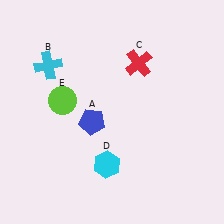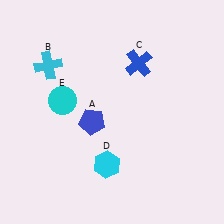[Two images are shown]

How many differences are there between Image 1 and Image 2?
There are 2 differences between the two images.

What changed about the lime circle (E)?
In Image 1, E is lime. In Image 2, it changed to cyan.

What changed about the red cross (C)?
In Image 1, C is red. In Image 2, it changed to blue.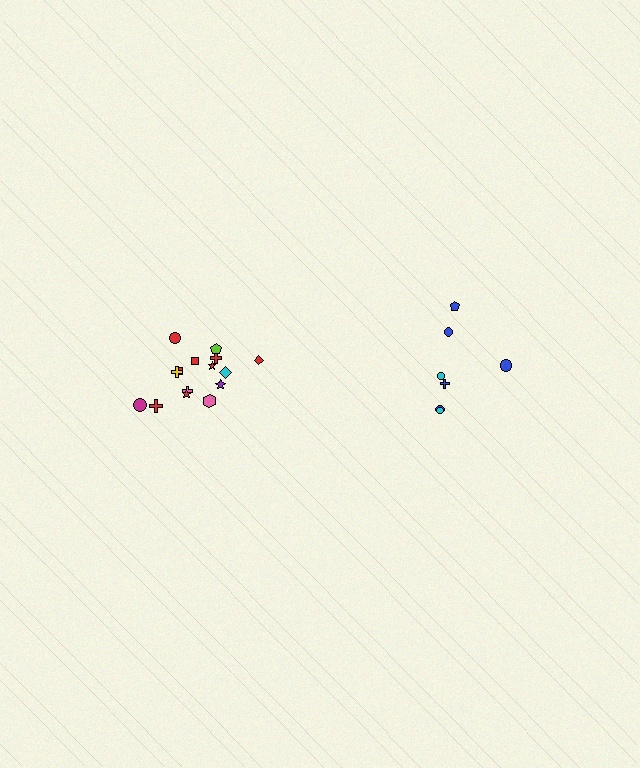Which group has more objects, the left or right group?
The left group.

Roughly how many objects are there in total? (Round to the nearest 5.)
Roughly 20 objects in total.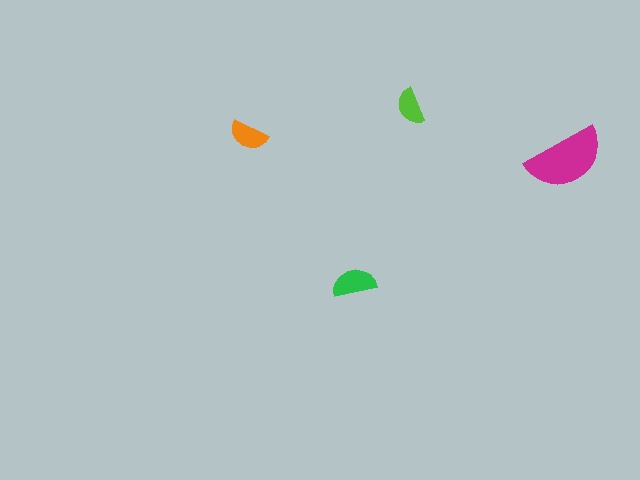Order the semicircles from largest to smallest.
the magenta one, the green one, the orange one, the lime one.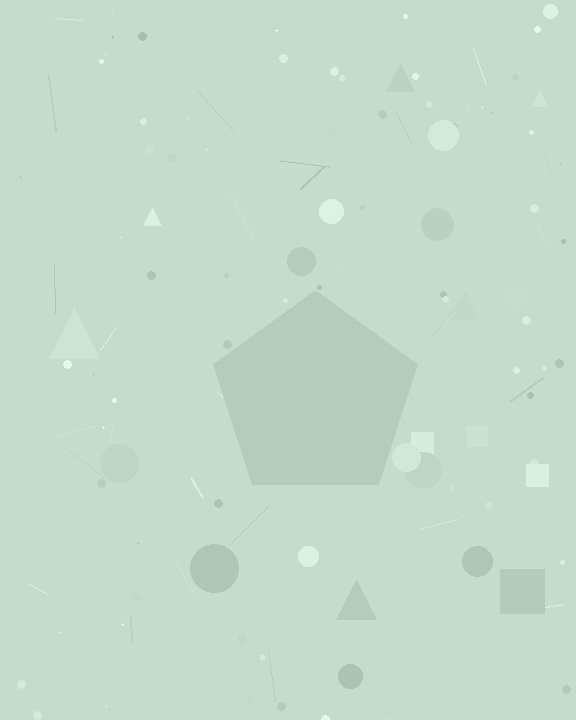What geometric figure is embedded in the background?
A pentagon is embedded in the background.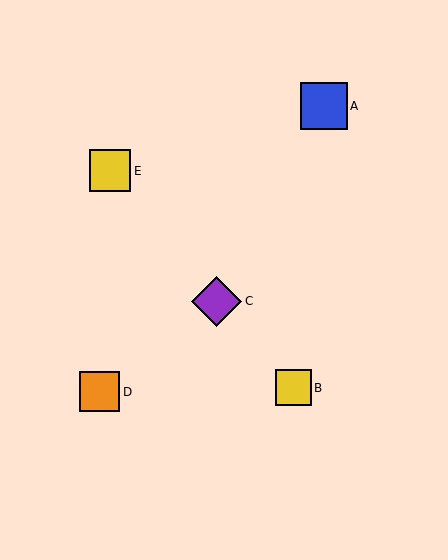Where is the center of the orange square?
The center of the orange square is at (100, 392).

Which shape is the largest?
The purple diamond (labeled C) is the largest.